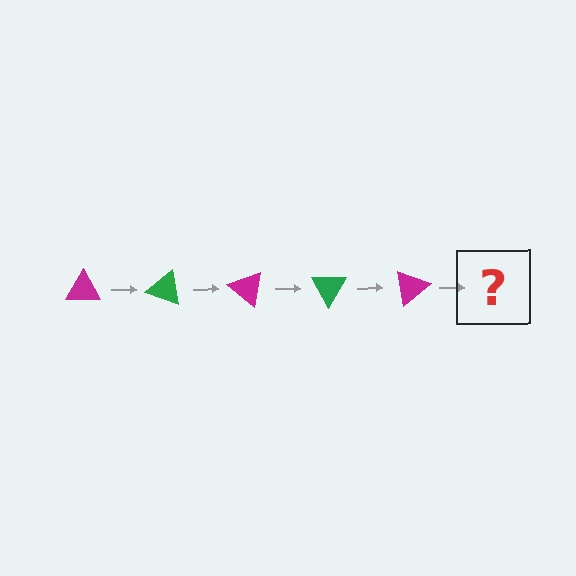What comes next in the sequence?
The next element should be a green triangle, rotated 100 degrees from the start.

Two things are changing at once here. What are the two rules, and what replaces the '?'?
The two rules are that it rotates 20 degrees each step and the color cycles through magenta and green. The '?' should be a green triangle, rotated 100 degrees from the start.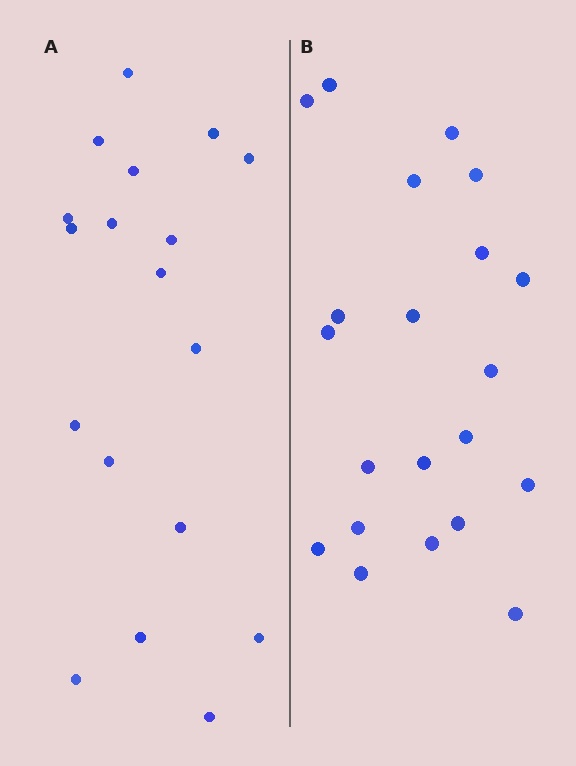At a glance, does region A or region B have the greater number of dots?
Region B (the right region) has more dots.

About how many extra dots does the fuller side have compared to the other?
Region B has just a few more — roughly 2 or 3 more dots than region A.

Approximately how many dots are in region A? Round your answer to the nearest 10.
About 20 dots. (The exact count is 18, which rounds to 20.)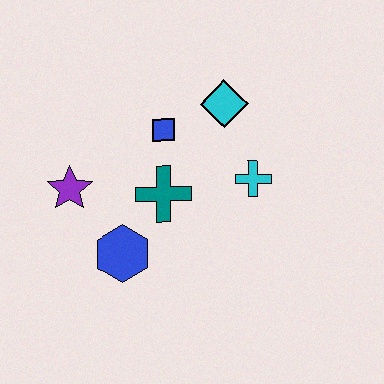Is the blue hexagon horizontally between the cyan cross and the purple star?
Yes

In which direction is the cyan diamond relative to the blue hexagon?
The cyan diamond is above the blue hexagon.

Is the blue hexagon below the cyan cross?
Yes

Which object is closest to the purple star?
The blue hexagon is closest to the purple star.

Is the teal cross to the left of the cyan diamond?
Yes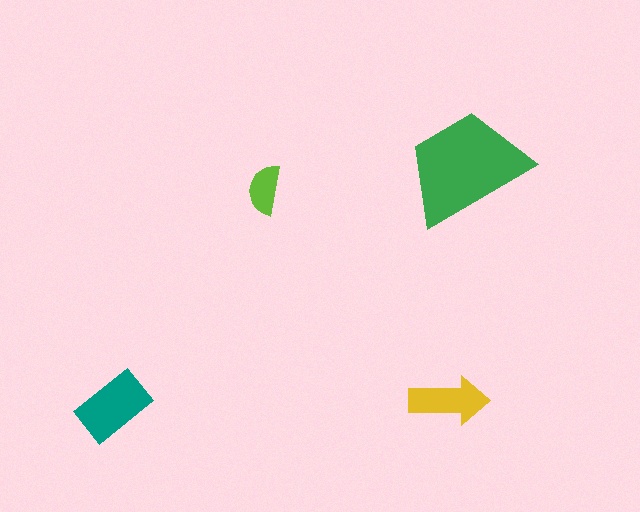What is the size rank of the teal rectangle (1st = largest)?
2nd.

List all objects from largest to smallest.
The green trapezoid, the teal rectangle, the yellow arrow, the lime semicircle.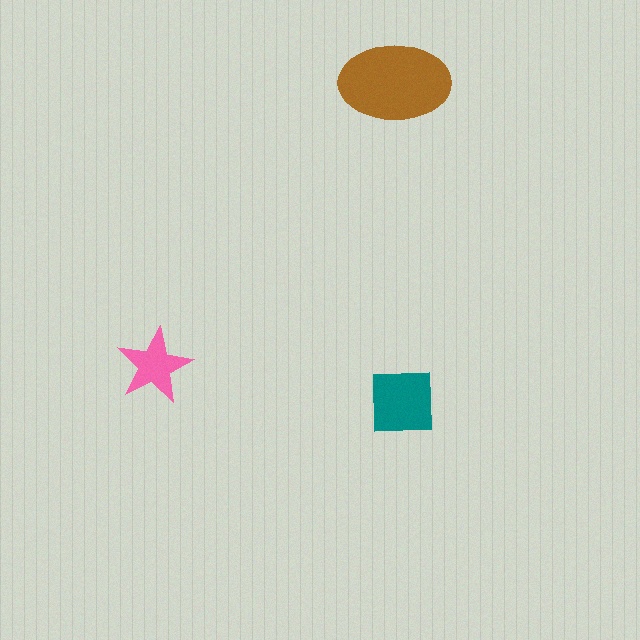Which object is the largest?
The brown ellipse.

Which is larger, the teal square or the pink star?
The teal square.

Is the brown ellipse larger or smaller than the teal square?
Larger.